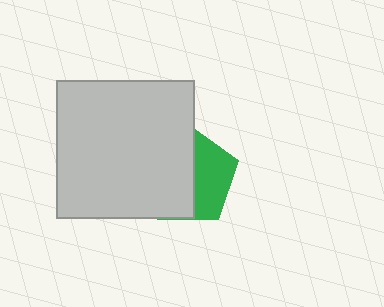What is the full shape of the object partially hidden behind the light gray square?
The partially hidden object is a green pentagon.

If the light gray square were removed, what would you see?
You would see the complete green pentagon.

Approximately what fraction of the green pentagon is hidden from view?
Roughly 60% of the green pentagon is hidden behind the light gray square.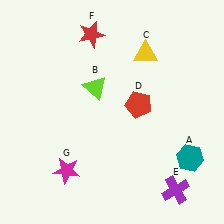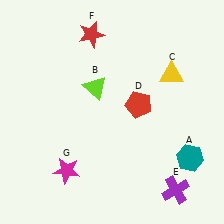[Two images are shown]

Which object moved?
The yellow triangle (C) moved right.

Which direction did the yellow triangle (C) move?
The yellow triangle (C) moved right.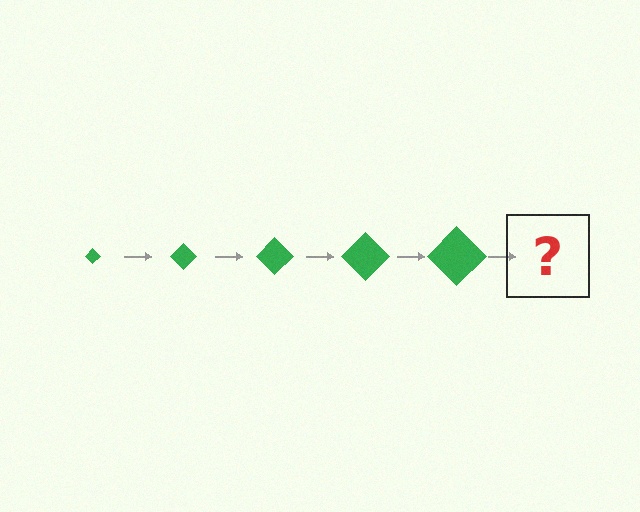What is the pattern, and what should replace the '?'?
The pattern is that the diamond gets progressively larger each step. The '?' should be a green diamond, larger than the previous one.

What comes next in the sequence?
The next element should be a green diamond, larger than the previous one.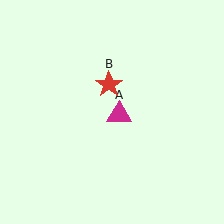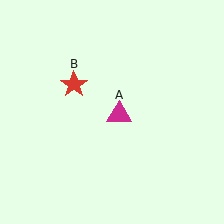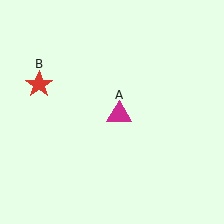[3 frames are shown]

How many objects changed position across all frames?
1 object changed position: red star (object B).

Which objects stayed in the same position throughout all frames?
Magenta triangle (object A) remained stationary.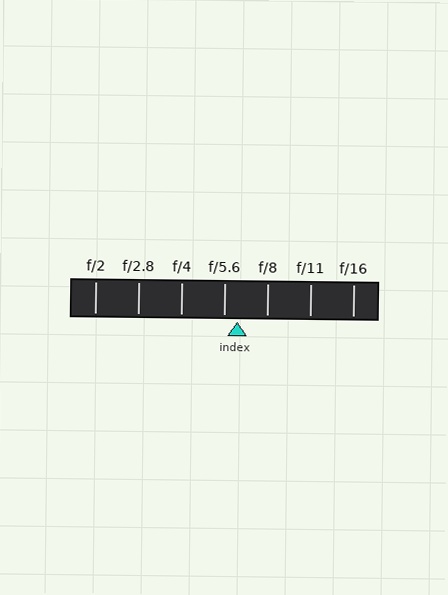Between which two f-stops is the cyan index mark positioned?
The index mark is between f/5.6 and f/8.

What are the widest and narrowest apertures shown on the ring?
The widest aperture shown is f/2 and the narrowest is f/16.